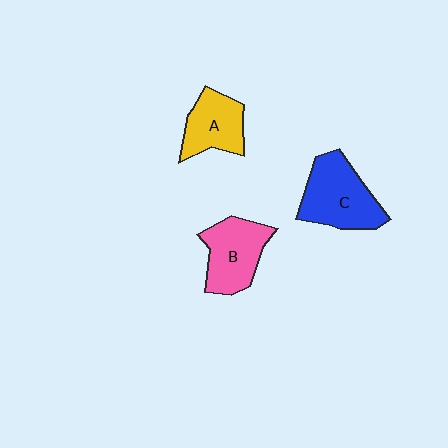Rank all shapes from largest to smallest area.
From largest to smallest: C (blue), B (pink), A (yellow).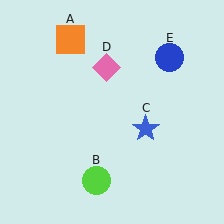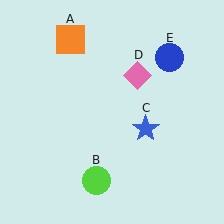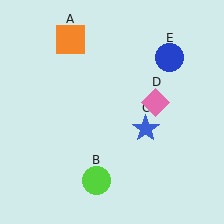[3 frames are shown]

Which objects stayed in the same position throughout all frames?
Orange square (object A) and lime circle (object B) and blue star (object C) and blue circle (object E) remained stationary.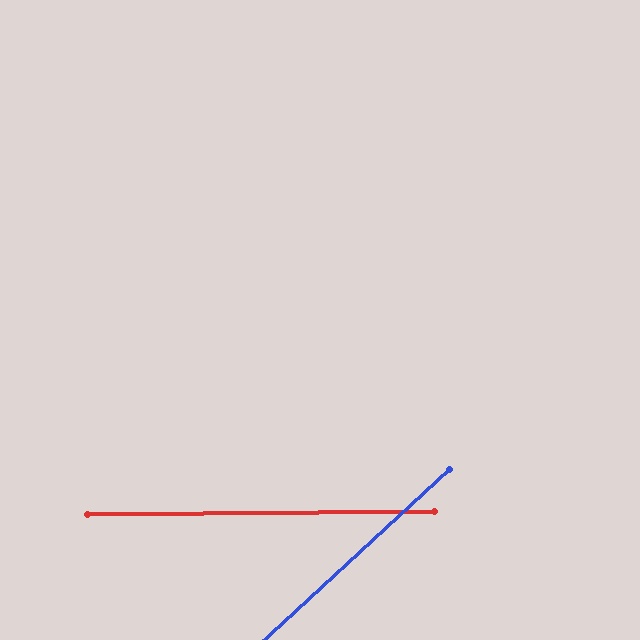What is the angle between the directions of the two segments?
Approximately 42 degrees.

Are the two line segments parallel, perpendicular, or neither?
Neither parallel nor perpendicular — they differ by about 42°.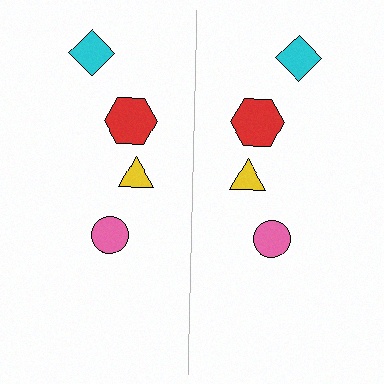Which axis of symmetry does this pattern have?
The pattern has a vertical axis of symmetry running through the center of the image.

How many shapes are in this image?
There are 8 shapes in this image.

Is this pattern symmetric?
Yes, this pattern has bilateral (reflection) symmetry.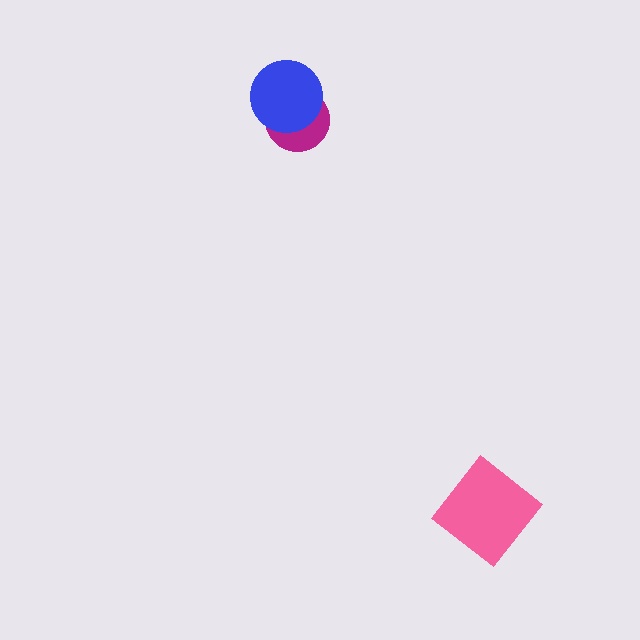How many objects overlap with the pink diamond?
0 objects overlap with the pink diamond.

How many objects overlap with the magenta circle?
1 object overlaps with the magenta circle.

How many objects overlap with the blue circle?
1 object overlaps with the blue circle.